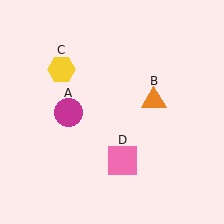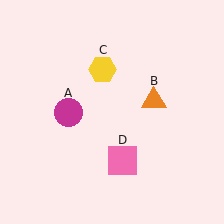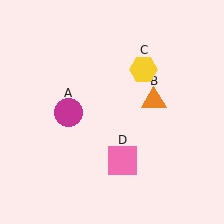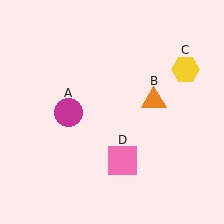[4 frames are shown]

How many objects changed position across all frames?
1 object changed position: yellow hexagon (object C).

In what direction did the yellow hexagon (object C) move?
The yellow hexagon (object C) moved right.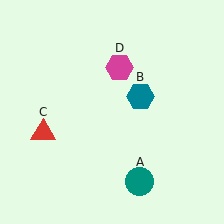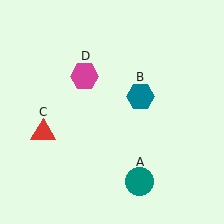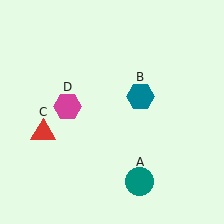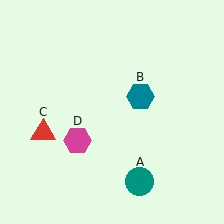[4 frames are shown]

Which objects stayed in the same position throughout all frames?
Teal circle (object A) and teal hexagon (object B) and red triangle (object C) remained stationary.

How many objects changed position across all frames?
1 object changed position: magenta hexagon (object D).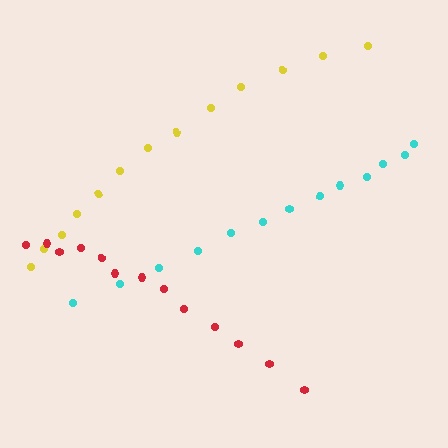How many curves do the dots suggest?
There are 3 distinct paths.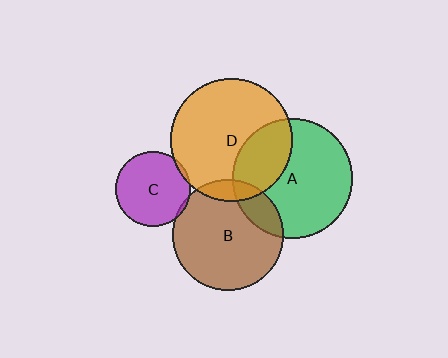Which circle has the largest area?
Circle D (orange).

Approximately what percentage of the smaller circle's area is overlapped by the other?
Approximately 15%.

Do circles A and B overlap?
Yes.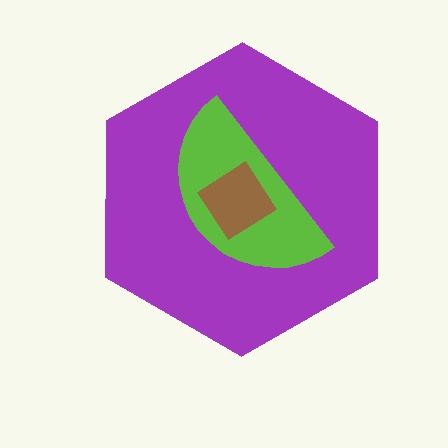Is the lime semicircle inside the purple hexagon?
Yes.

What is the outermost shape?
The purple hexagon.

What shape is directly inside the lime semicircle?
The brown diamond.